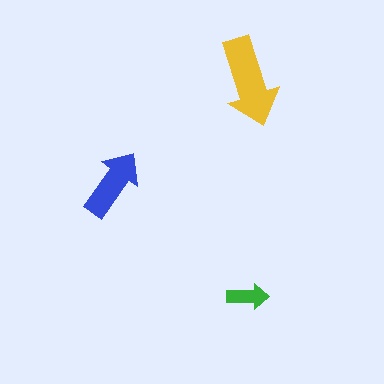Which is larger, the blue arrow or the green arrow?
The blue one.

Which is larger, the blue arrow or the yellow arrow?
The yellow one.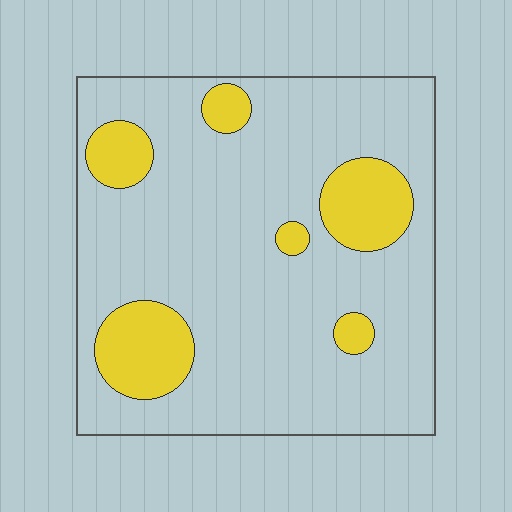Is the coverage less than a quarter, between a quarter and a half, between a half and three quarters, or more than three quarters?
Less than a quarter.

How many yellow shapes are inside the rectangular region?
6.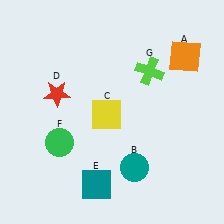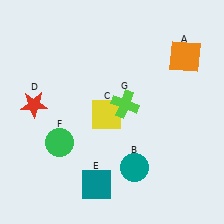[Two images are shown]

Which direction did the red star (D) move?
The red star (D) moved left.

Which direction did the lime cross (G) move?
The lime cross (G) moved down.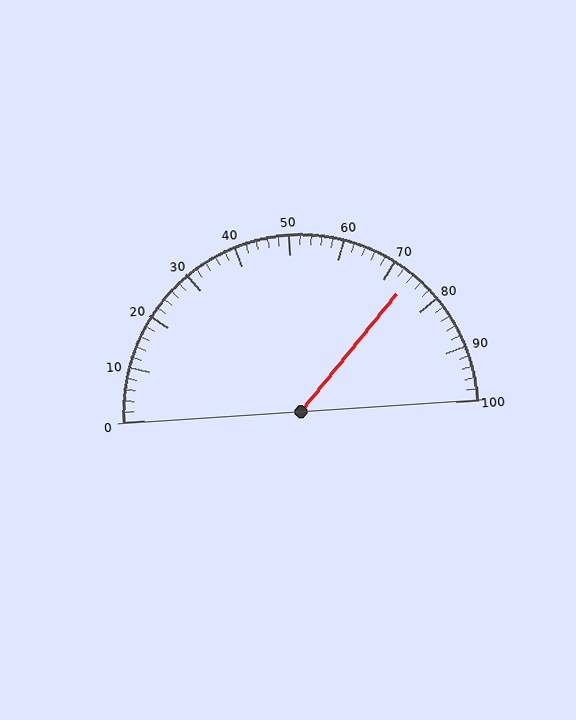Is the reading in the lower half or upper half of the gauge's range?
The reading is in the upper half of the range (0 to 100).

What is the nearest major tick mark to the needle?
The nearest major tick mark is 70.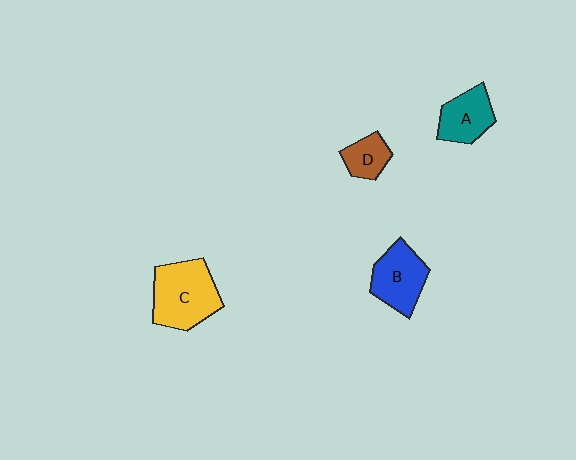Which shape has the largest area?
Shape C (yellow).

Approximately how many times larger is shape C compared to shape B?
Approximately 1.3 times.